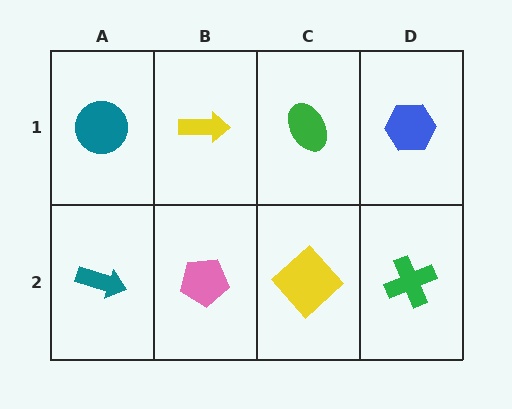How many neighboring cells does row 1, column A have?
2.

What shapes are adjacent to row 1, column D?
A green cross (row 2, column D), a green ellipse (row 1, column C).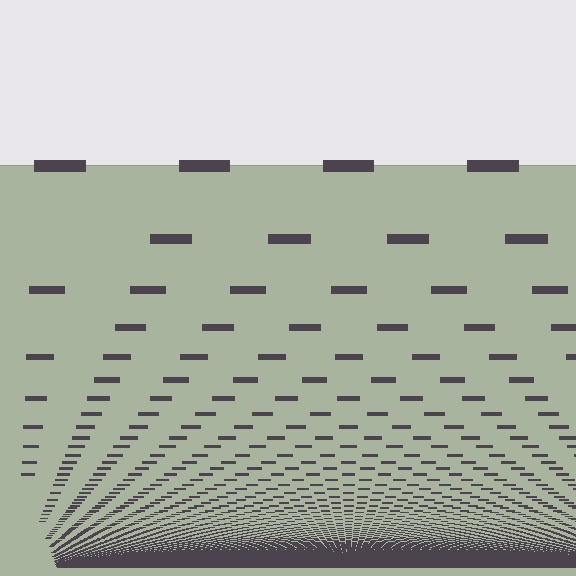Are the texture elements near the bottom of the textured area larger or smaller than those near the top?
Smaller. The gradient is inverted — elements near the bottom are smaller and denser.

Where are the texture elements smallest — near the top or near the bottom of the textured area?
Near the bottom.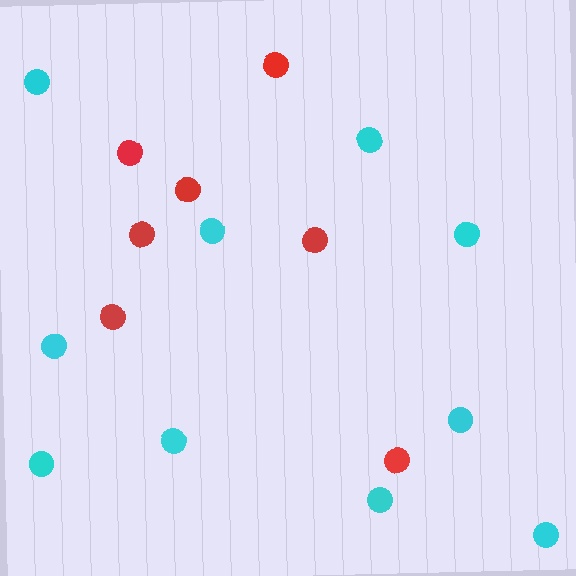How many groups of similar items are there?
There are 2 groups: one group of cyan circles (10) and one group of red circles (7).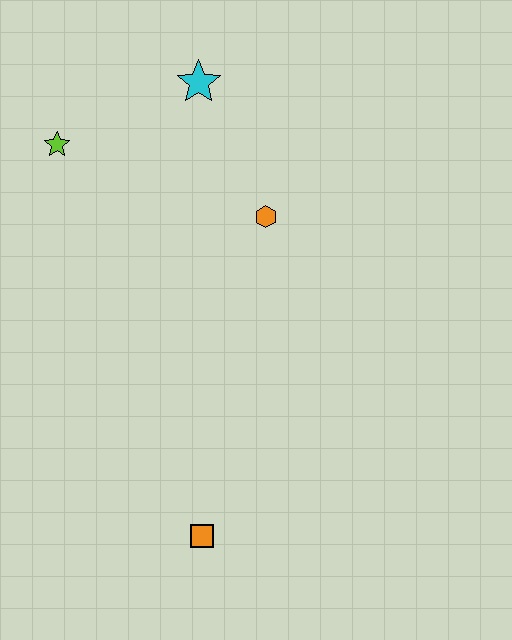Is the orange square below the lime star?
Yes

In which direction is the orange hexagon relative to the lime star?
The orange hexagon is to the right of the lime star.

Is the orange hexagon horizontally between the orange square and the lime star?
No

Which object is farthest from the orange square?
The cyan star is farthest from the orange square.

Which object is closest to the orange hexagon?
The cyan star is closest to the orange hexagon.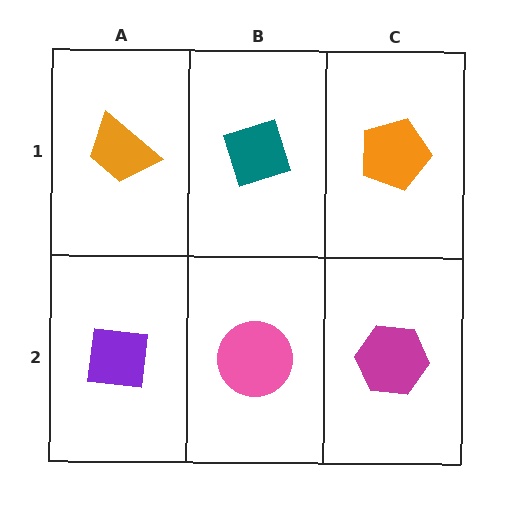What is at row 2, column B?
A pink circle.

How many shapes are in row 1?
3 shapes.